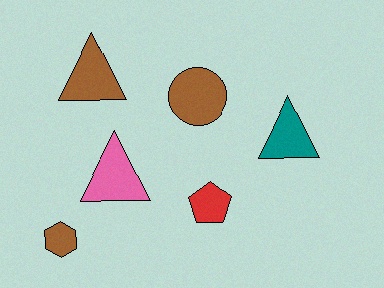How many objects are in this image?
There are 6 objects.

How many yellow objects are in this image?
There are no yellow objects.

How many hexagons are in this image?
There is 1 hexagon.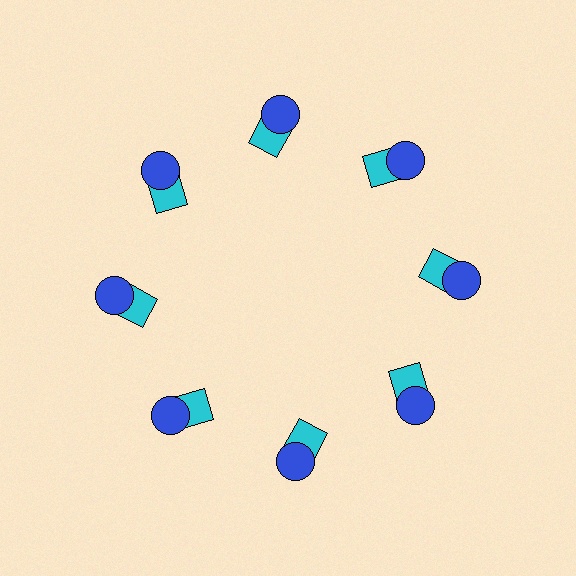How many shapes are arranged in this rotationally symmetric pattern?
There are 16 shapes, arranged in 8 groups of 2.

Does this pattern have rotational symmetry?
Yes, this pattern has 8-fold rotational symmetry. It looks the same after rotating 45 degrees around the center.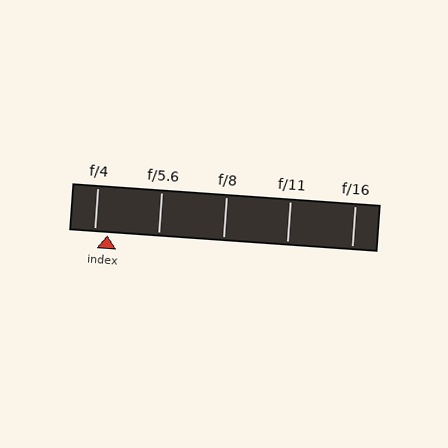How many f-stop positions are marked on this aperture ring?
There are 5 f-stop positions marked.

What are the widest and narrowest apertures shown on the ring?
The widest aperture shown is f/4 and the narrowest is f/16.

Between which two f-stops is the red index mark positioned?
The index mark is between f/4 and f/5.6.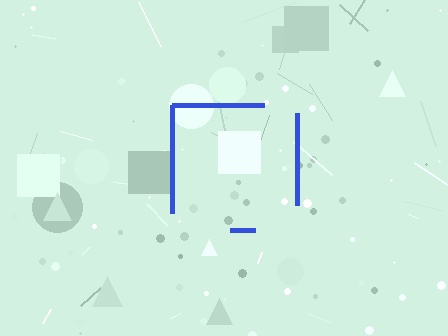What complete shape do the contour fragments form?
The contour fragments form a square.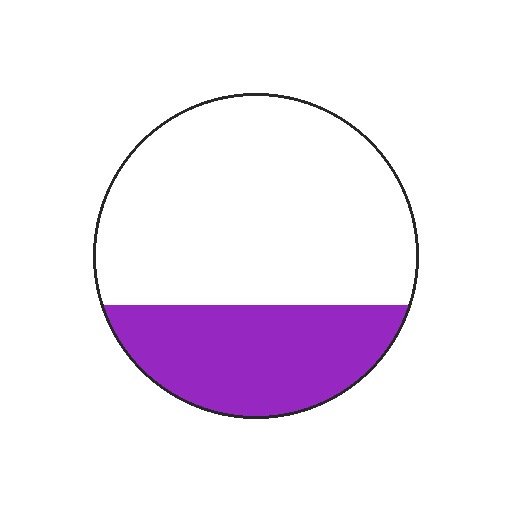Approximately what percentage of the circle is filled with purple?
Approximately 30%.